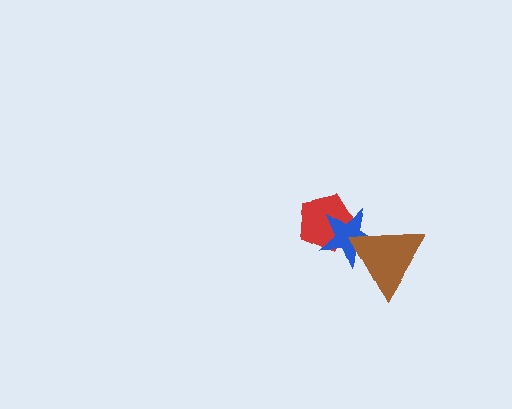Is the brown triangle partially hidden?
No, no other shape covers it.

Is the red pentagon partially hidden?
Yes, it is partially covered by another shape.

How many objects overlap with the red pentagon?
1 object overlaps with the red pentagon.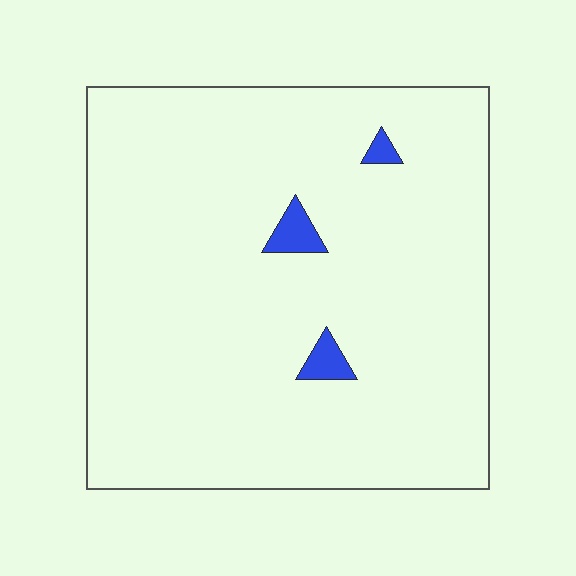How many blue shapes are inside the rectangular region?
3.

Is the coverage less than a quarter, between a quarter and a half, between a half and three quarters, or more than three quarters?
Less than a quarter.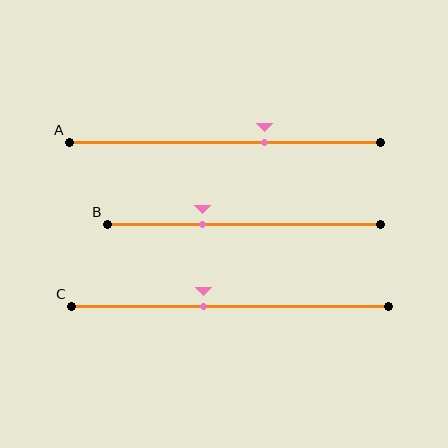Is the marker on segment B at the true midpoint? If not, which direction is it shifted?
No, the marker on segment B is shifted to the left by about 15% of the segment length.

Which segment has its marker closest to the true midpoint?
Segment C has its marker closest to the true midpoint.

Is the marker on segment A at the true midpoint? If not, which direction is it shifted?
No, the marker on segment A is shifted to the right by about 13% of the segment length.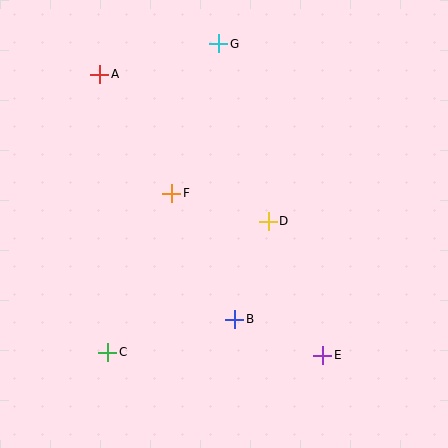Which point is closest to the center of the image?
Point D at (268, 221) is closest to the center.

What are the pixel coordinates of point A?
Point A is at (100, 74).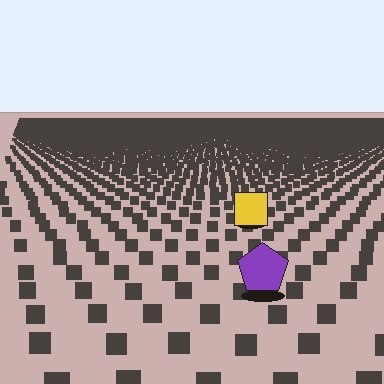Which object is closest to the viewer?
The purple pentagon is closest. The texture marks near it are larger and more spread out.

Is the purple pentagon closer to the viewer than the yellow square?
Yes. The purple pentagon is closer — you can tell from the texture gradient: the ground texture is coarser near it.